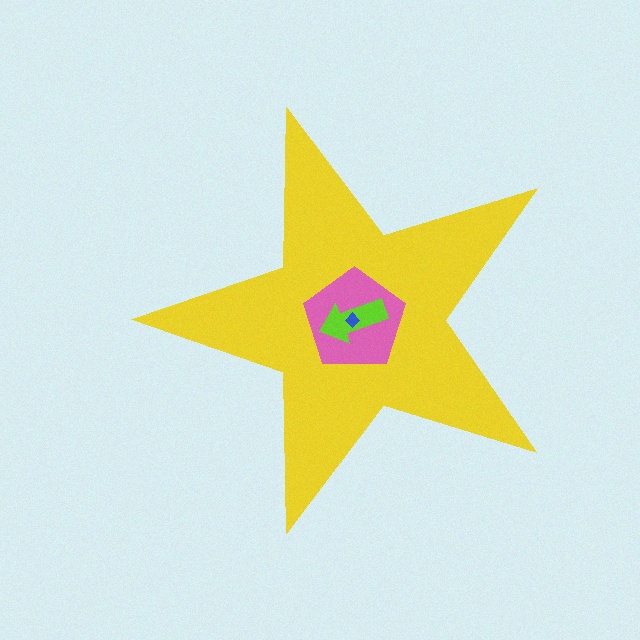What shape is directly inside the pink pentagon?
The lime arrow.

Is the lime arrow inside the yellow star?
Yes.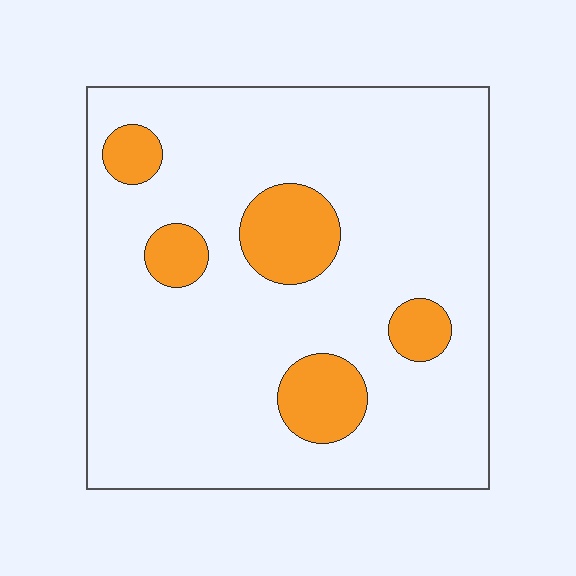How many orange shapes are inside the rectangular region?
5.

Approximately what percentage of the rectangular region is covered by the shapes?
Approximately 15%.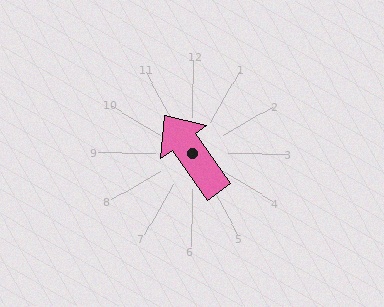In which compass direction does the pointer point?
Northwest.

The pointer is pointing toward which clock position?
Roughly 11 o'clock.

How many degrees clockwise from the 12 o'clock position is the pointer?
Approximately 325 degrees.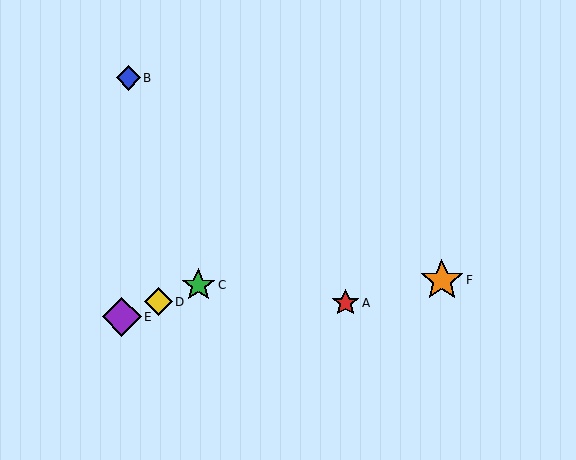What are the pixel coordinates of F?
Object F is at (442, 280).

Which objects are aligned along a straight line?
Objects C, D, E are aligned along a straight line.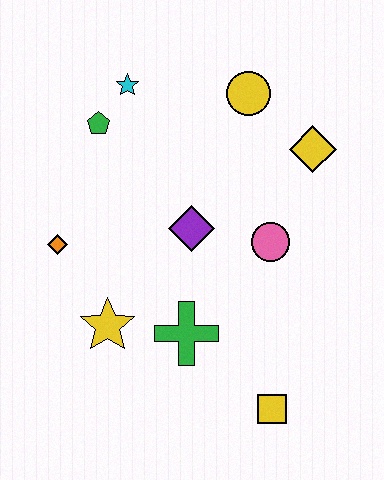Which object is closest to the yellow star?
The green cross is closest to the yellow star.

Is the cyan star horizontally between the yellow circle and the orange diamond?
Yes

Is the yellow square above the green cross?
No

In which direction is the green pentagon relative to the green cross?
The green pentagon is above the green cross.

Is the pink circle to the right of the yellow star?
Yes